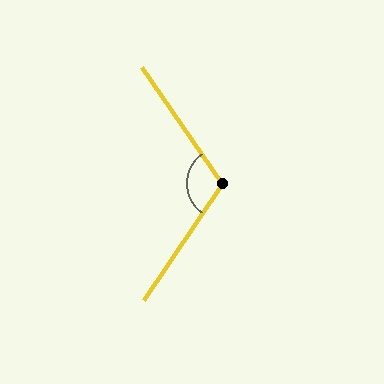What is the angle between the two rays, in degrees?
Approximately 112 degrees.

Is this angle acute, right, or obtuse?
It is obtuse.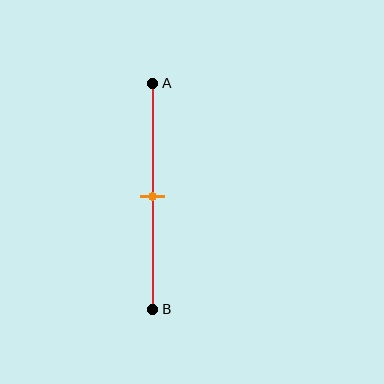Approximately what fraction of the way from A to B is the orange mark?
The orange mark is approximately 50% of the way from A to B.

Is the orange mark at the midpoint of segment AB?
Yes, the mark is approximately at the midpoint.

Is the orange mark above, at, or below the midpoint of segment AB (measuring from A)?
The orange mark is approximately at the midpoint of segment AB.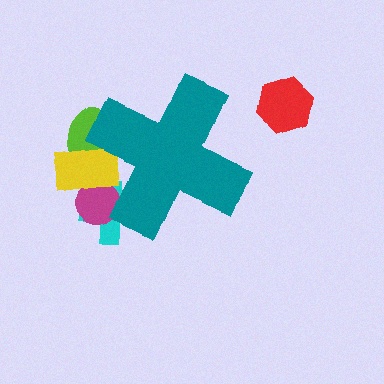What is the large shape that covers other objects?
A teal cross.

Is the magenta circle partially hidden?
Yes, the magenta circle is partially hidden behind the teal cross.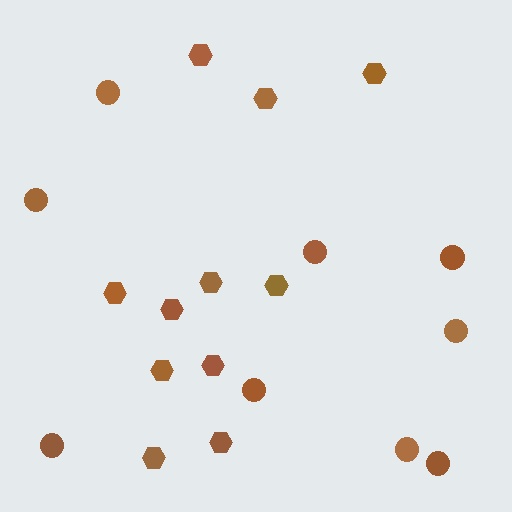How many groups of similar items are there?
There are 2 groups: one group of hexagons (11) and one group of circles (9).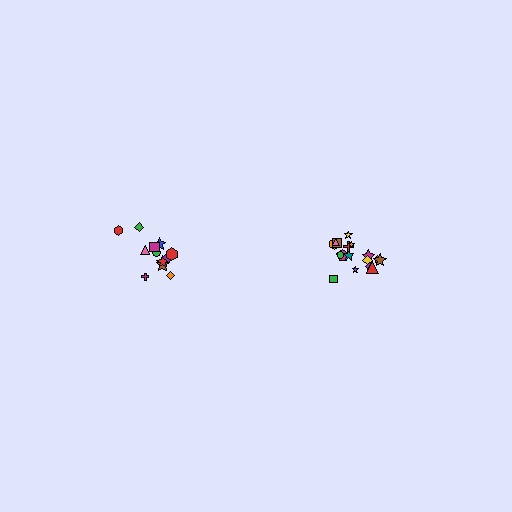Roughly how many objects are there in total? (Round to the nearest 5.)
Roughly 30 objects in total.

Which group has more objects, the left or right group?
The right group.